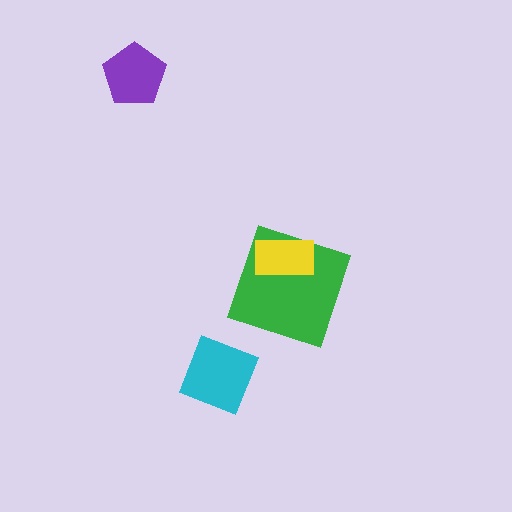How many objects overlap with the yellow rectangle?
1 object overlaps with the yellow rectangle.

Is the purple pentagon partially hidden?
No, no other shape covers it.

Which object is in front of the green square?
The yellow rectangle is in front of the green square.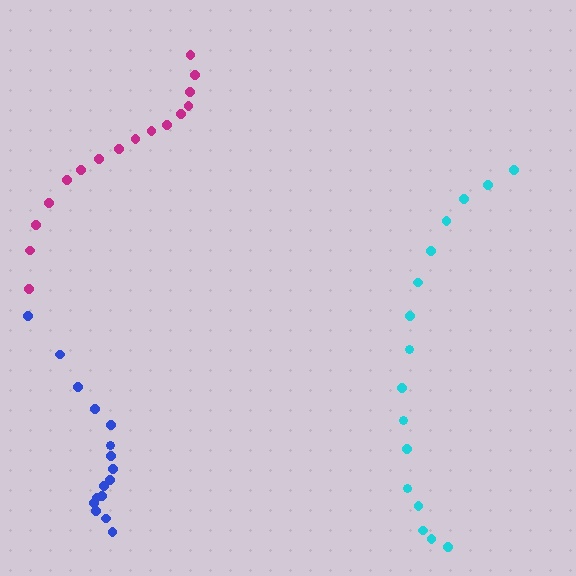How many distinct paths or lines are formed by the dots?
There are 3 distinct paths.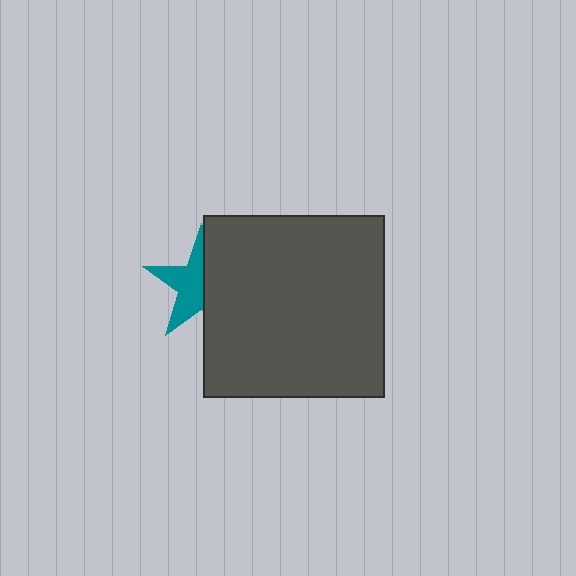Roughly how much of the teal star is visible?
About half of it is visible (roughly 53%).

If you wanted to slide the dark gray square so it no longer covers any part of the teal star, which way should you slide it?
Slide it right — that is the most direct way to separate the two shapes.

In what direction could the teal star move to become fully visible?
The teal star could move left. That would shift it out from behind the dark gray square entirely.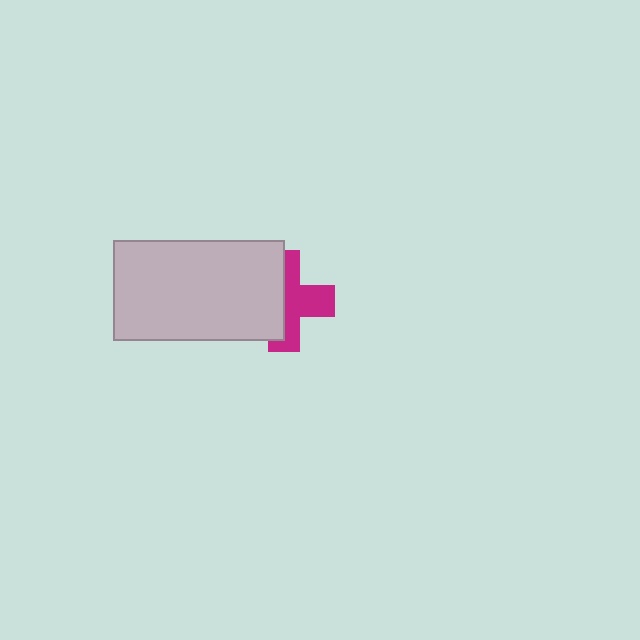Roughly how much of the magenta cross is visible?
About half of it is visible (roughly 50%).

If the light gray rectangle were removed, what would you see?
You would see the complete magenta cross.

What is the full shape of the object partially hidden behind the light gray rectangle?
The partially hidden object is a magenta cross.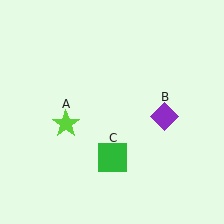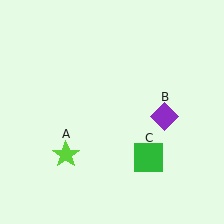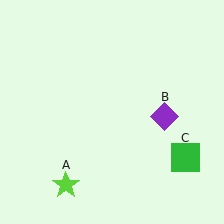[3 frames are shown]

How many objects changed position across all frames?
2 objects changed position: lime star (object A), green square (object C).